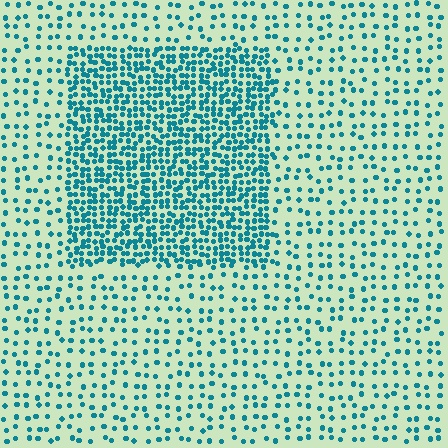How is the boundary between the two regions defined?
The boundary is defined by a change in element density (approximately 2.7x ratio). All elements are the same color, size, and shape.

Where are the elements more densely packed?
The elements are more densely packed inside the rectangle boundary.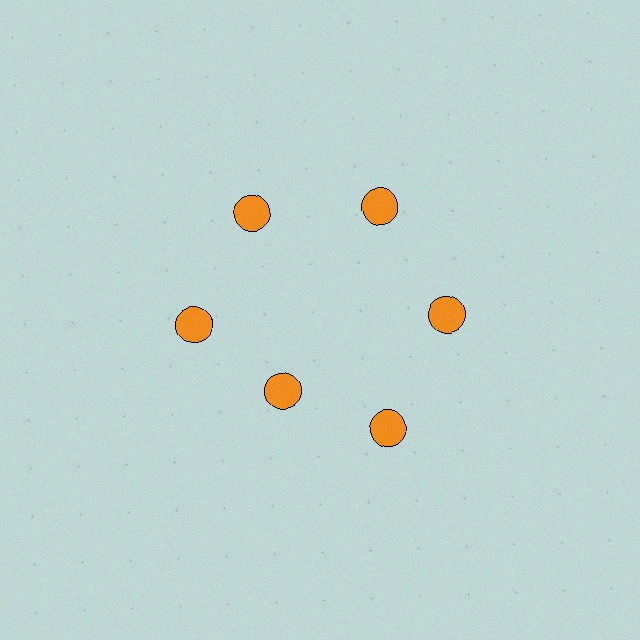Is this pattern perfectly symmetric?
No. The 6 orange circles are arranged in a ring, but one element near the 7 o'clock position is pulled inward toward the center, breaking the 6-fold rotational symmetry.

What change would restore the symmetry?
The symmetry would be restored by moving it outward, back onto the ring so that all 6 circles sit at equal angles and equal distance from the center.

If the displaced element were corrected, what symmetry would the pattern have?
It would have 6-fold rotational symmetry — the pattern would map onto itself every 60 degrees.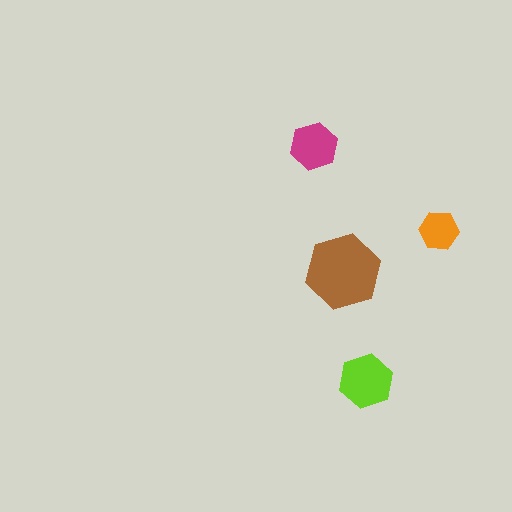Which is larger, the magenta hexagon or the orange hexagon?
The magenta one.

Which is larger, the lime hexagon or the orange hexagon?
The lime one.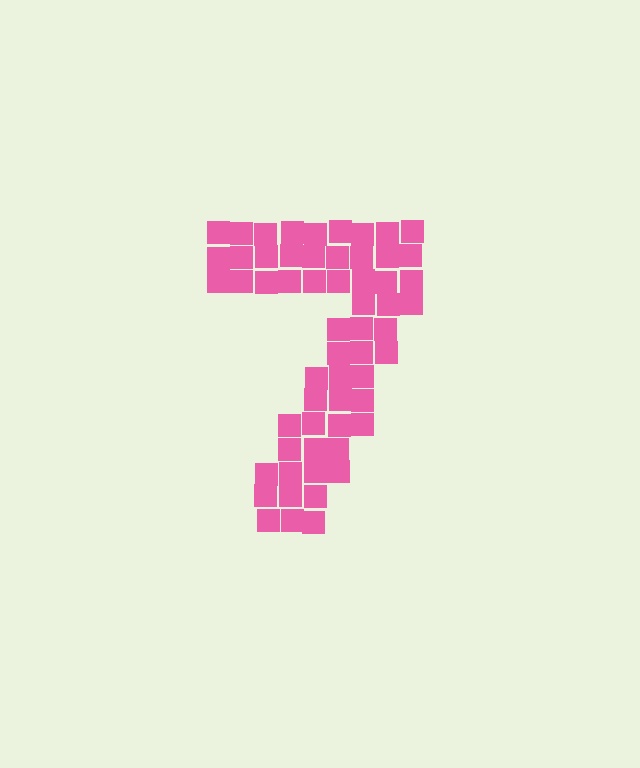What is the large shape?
The large shape is the digit 7.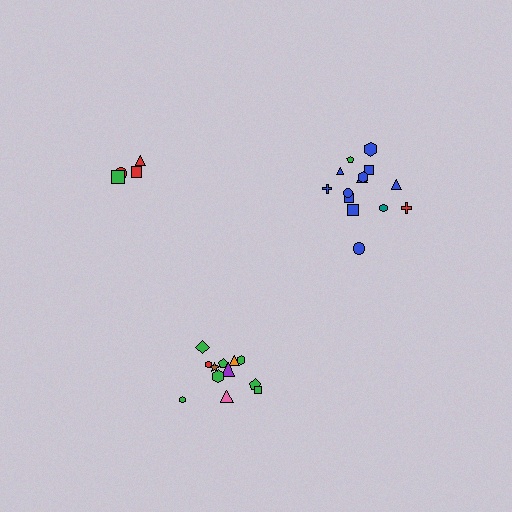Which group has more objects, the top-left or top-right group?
The top-right group.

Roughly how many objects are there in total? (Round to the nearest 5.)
Roughly 30 objects in total.